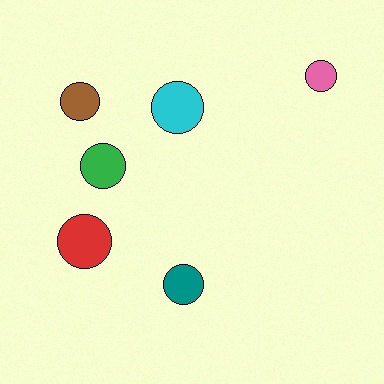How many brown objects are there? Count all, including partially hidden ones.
There is 1 brown object.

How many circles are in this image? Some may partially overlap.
There are 6 circles.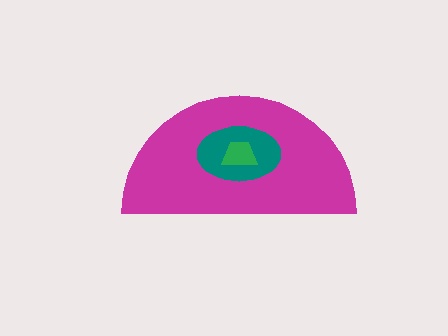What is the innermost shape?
The green trapezoid.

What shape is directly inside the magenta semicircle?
The teal ellipse.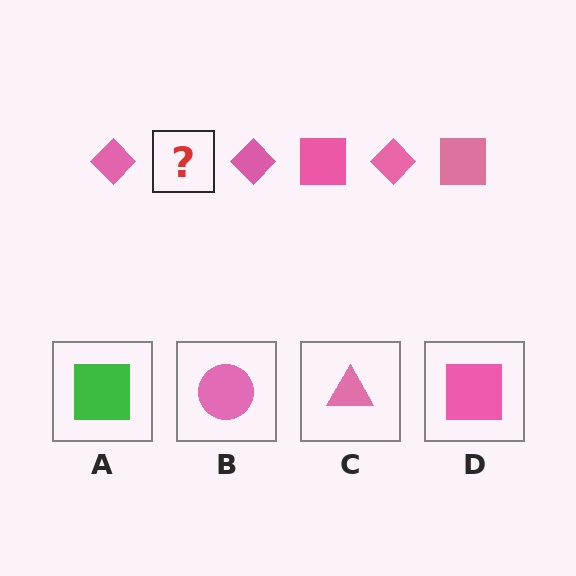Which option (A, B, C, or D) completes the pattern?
D.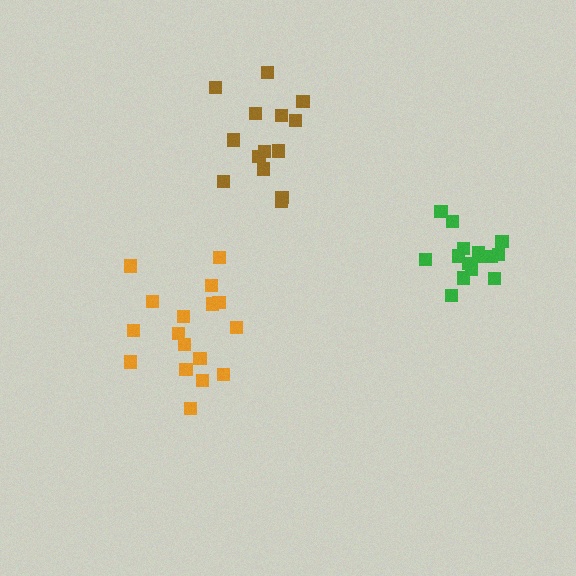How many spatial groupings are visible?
There are 3 spatial groupings.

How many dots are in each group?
Group 1: 15 dots, Group 2: 14 dots, Group 3: 17 dots (46 total).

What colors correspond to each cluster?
The clusters are colored: green, brown, orange.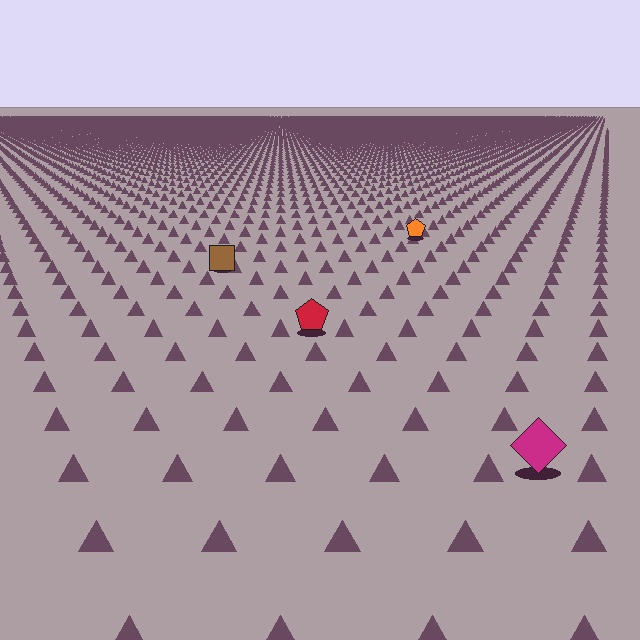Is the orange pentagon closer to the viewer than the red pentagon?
No. The red pentagon is closer — you can tell from the texture gradient: the ground texture is coarser near it.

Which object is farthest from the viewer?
The orange pentagon is farthest from the viewer. It appears smaller and the ground texture around it is denser.